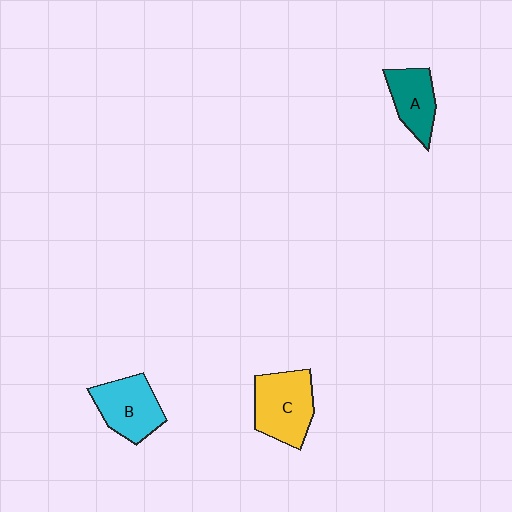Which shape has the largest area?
Shape C (yellow).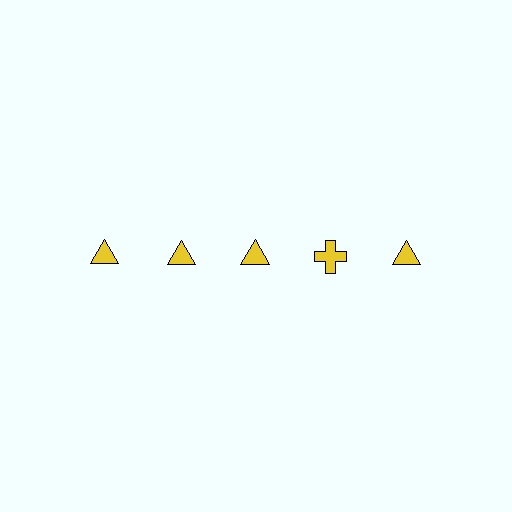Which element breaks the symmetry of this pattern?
The yellow cross in the top row, second from right column breaks the symmetry. All other shapes are yellow triangles.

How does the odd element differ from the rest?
It has a different shape: cross instead of triangle.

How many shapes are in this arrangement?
There are 5 shapes arranged in a grid pattern.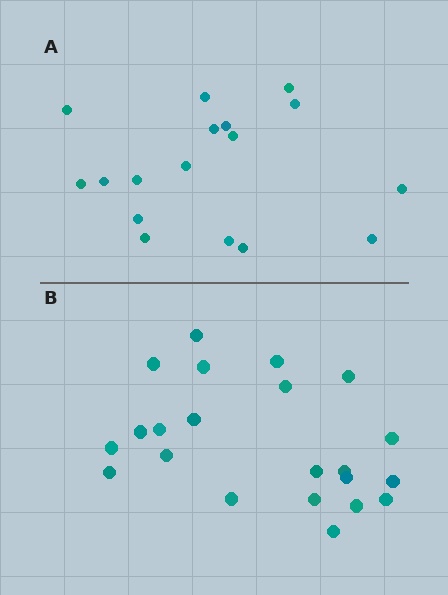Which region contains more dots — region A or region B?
Region B (the bottom region) has more dots.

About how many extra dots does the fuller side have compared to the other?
Region B has about 5 more dots than region A.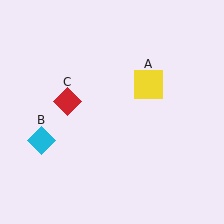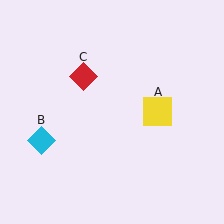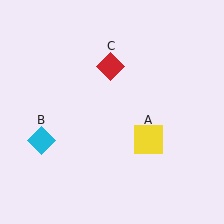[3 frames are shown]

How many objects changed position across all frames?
2 objects changed position: yellow square (object A), red diamond (object C).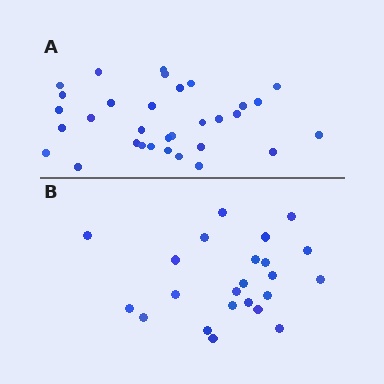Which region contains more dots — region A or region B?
Region A (the top region) has more dots.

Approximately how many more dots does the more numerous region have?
Region A has roughly 8 or so more dots than region B.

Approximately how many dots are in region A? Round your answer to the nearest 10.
About 30 dots. (The exact count is 32, which rounds to 30.)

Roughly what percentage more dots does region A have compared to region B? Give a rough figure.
About 40% more.